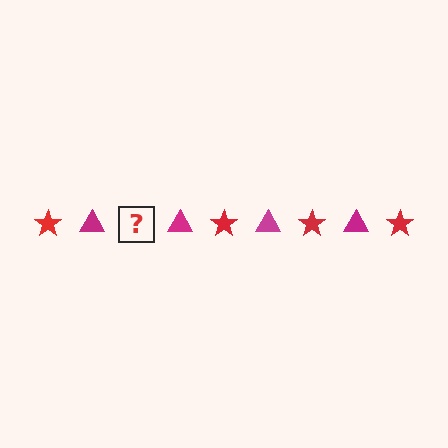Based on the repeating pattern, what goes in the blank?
The blank should be a red star.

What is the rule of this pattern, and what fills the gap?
The rule is that the pattern alternates between red star and magenta triangle. The gap should be filled with a red star.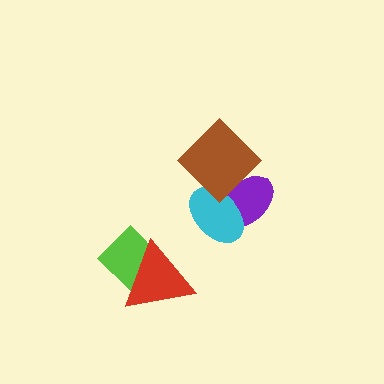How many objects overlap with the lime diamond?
1 object overlaps with the lime diamond.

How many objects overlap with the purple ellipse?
2 objects overlap with the purple ellipse.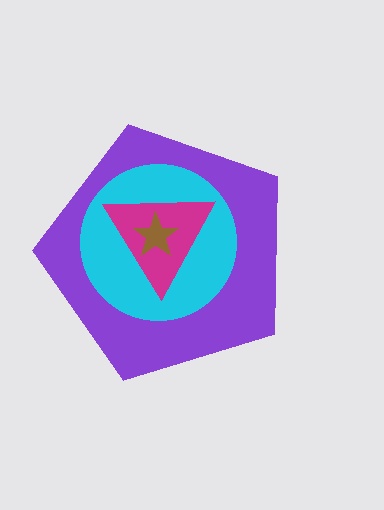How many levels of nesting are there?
4.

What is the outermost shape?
The purple pentagon.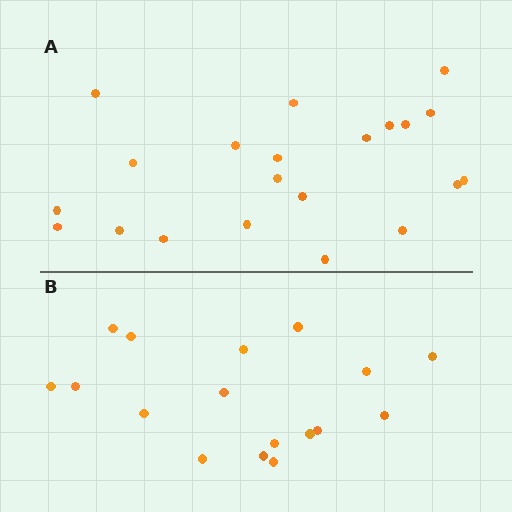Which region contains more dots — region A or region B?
Region A (the top region) has more dots.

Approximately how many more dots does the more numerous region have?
Region A has about 4 more dots than region B.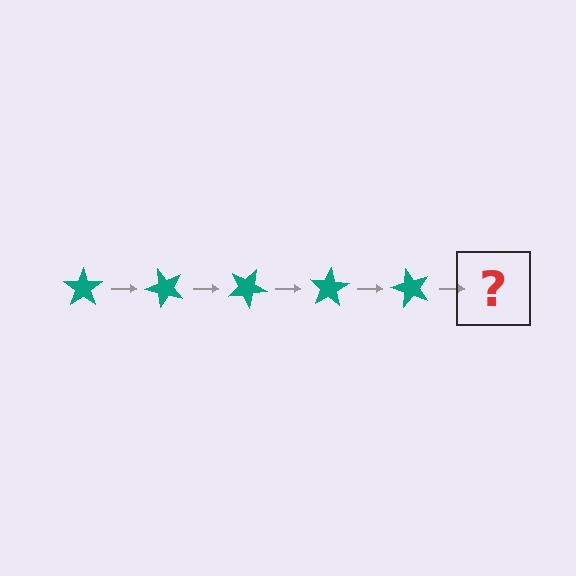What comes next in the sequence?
The next element should be a teal star rotated 250 degrees.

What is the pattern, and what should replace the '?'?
The pattern is that the star rotates 50 degrees each step. The '?' should be a teal star rotated 250 degrees.